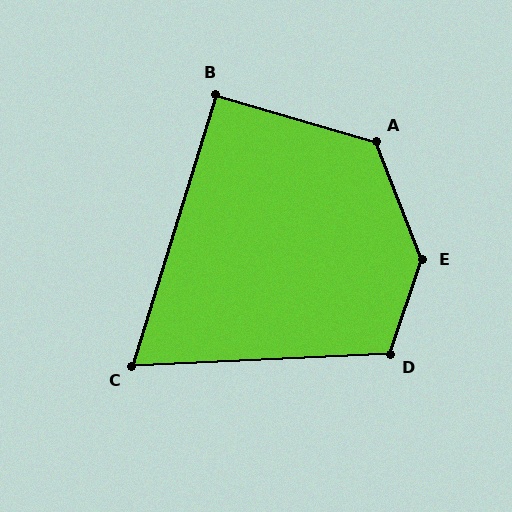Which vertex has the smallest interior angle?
C, at approximately 70 degrees.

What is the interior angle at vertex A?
Approximately 127 degrees (obtuse).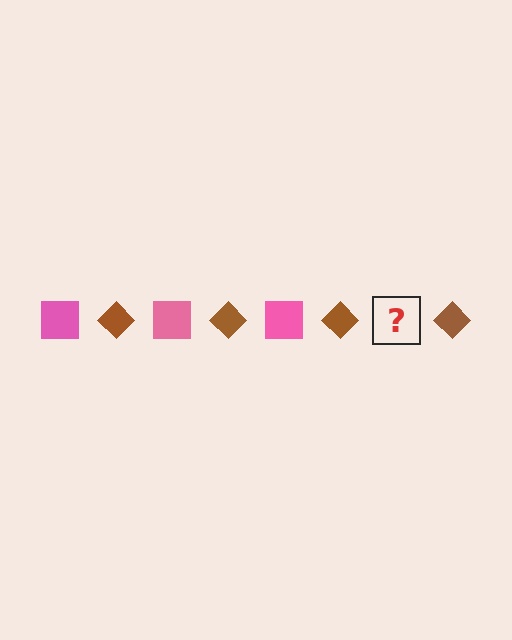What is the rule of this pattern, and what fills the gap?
The rule is that the pattern alternates between pink square and brown diamond. The gap should be filled with a pink square.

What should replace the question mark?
The question mark should be replaced with a pink square.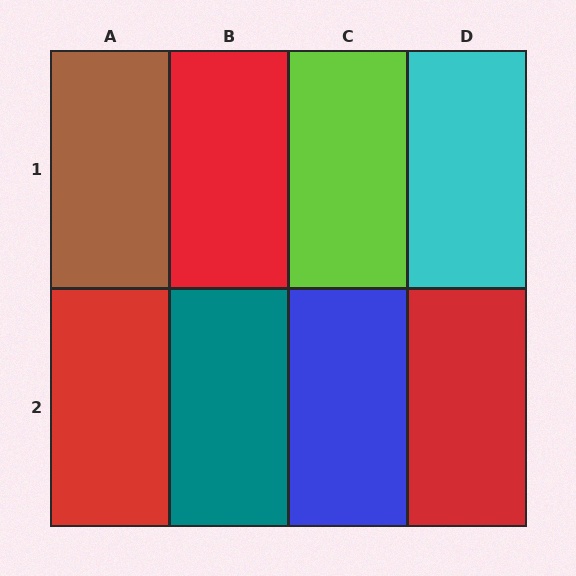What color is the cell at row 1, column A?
Brown.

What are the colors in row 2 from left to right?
Red, teal, blue, red.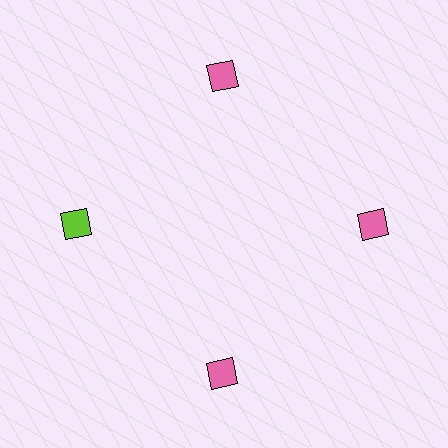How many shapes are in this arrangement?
There are 4 shapes arranged in a ring pattern.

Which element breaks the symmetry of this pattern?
The lime diamond at roughly the 9 o'clock position breaks the symmetry. All other shapes are pink diamonds.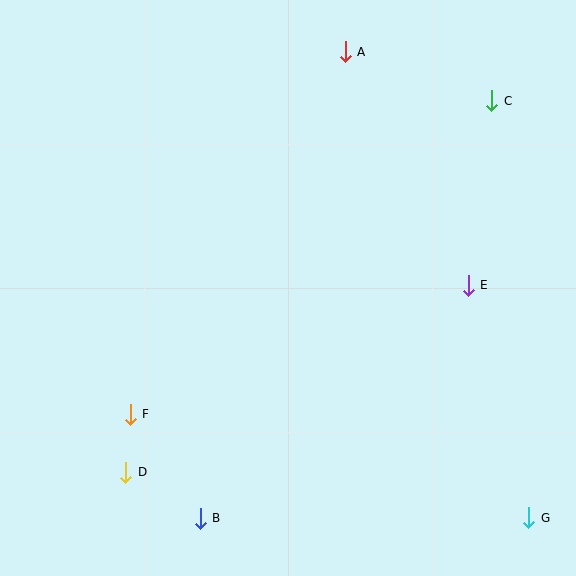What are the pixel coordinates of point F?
Point F is at (130, 414).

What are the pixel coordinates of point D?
Point D is at (126, 472).